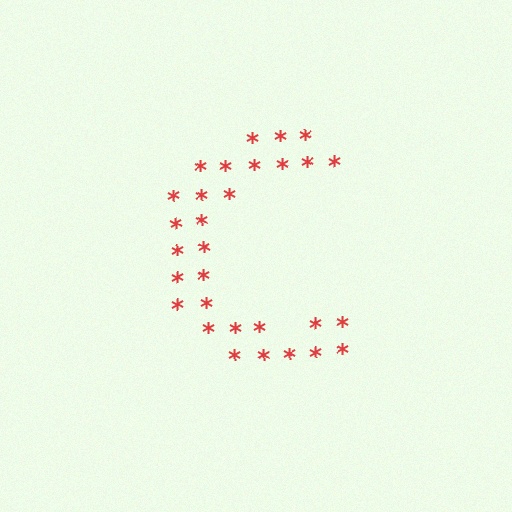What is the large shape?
The large shape is the letter C.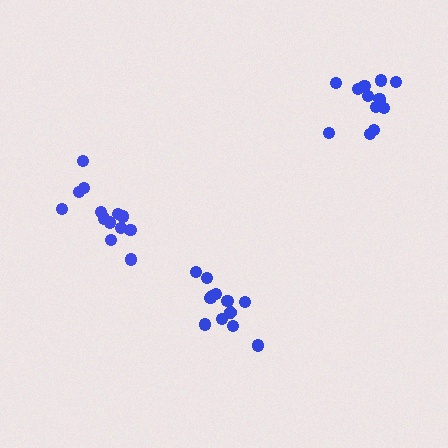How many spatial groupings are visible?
There are 3 spatial groupings.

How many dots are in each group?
Group 1: 12 dots, Group 2: 13 dots, Group 3: 13 dots (38 total).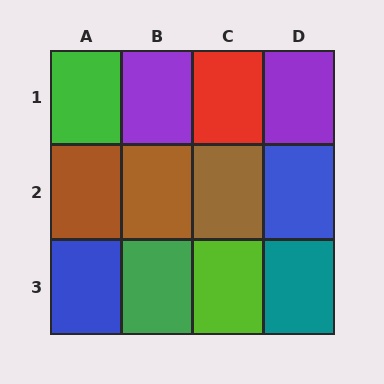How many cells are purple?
2 cells are purple.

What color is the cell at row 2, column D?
Blue.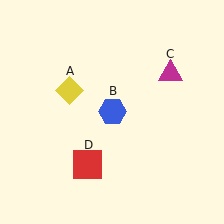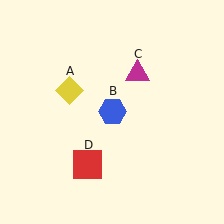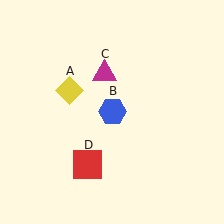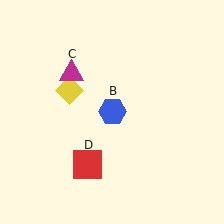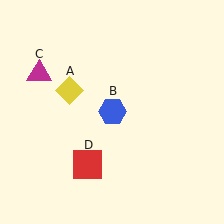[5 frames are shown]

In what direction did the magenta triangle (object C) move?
The magenta triangle (object C) moved left.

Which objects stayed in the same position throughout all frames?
Yellow diamond (object A) and blue hexagon (object B) and red square (object D) remained stationary.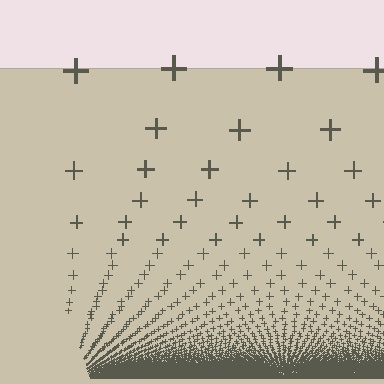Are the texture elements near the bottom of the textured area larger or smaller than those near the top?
Smaller. The gradient is inverted — elements near the bottom are smaller and denser.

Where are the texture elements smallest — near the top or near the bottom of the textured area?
Near the bottom.